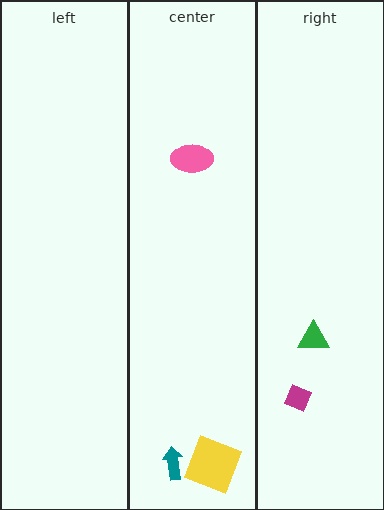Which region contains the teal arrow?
The center region.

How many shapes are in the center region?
3.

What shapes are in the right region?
The magenta diamond, the green triangle.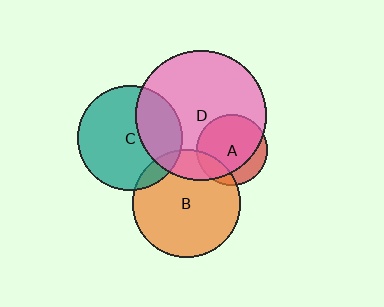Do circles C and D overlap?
Yes.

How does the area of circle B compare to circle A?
Approximately 2.3 times.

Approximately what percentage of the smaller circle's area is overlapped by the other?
Approximately 30%.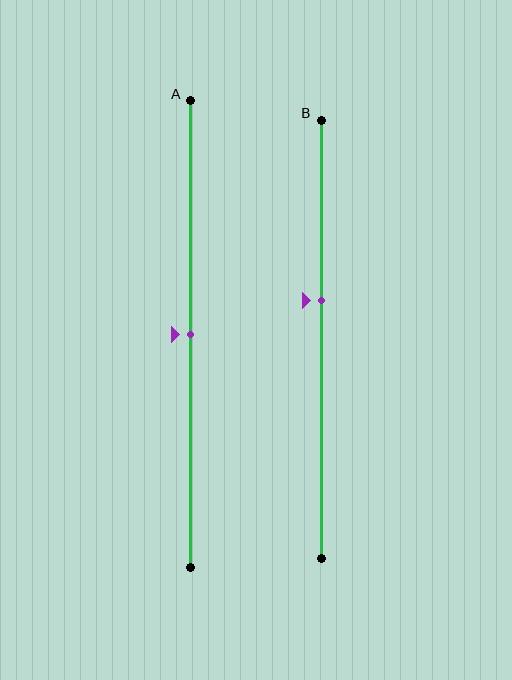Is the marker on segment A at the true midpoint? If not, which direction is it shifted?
Yes, the marker on segment A is at the true midpoint.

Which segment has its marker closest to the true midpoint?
Segment A has its marker closest to the true midpoint.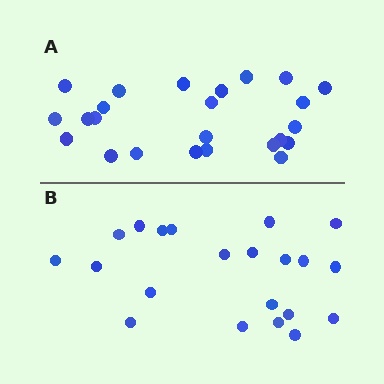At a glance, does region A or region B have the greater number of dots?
Region A (the top region) has more dots.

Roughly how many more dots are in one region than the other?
Region A has just a few more — roughly 2 or 3 more dots than region B.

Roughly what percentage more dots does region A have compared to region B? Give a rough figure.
About 15% more.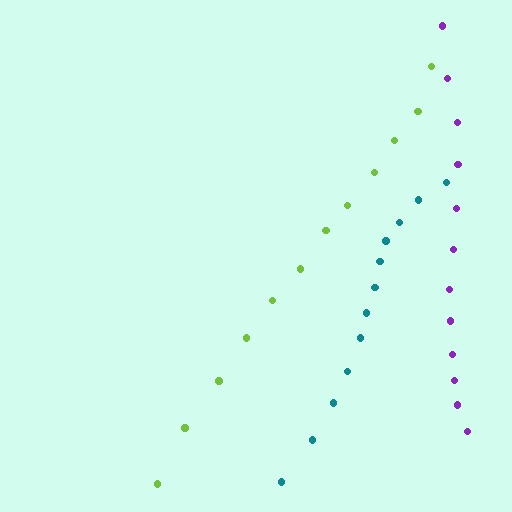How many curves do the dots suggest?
There are 3 distinct paths.